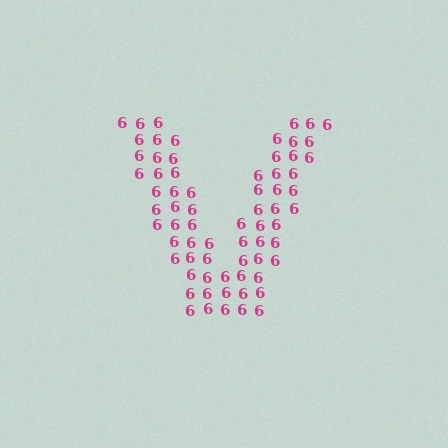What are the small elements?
The small elements are digit 6's.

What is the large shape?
The large shape is the letter V.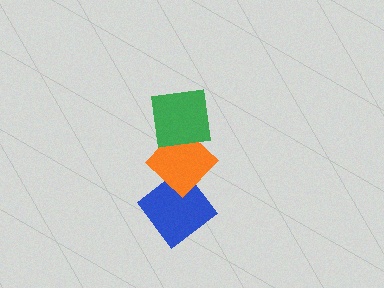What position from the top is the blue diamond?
The blue diamond is 3rd from the top.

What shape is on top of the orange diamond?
The green square is on top of the orange diamond.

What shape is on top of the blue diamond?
The orange diamond is on top of the blue diamond.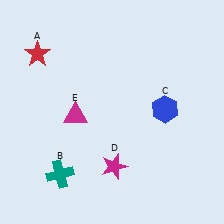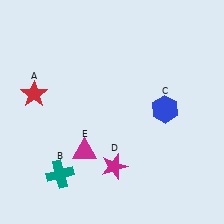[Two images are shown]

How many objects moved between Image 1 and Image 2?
2 objects moved between the two images.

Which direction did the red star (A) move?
The red star (A) moved down.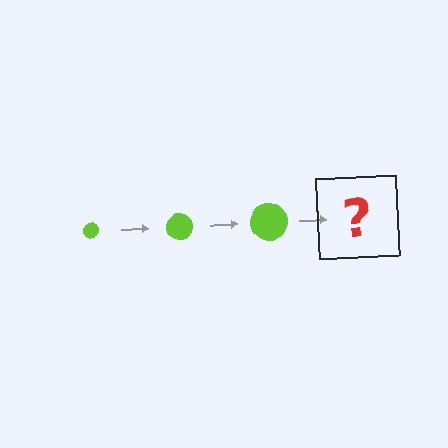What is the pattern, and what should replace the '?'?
The pattern is that the circle gets progressively larger each step. The '?' should be a lime circle, larger than the previous one.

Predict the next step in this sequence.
The next step is a lime circle, larger than the previous one.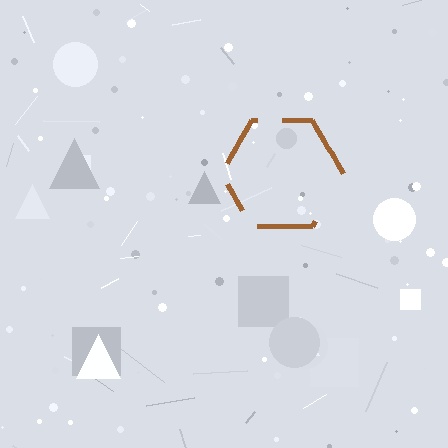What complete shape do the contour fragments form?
The contour fragments form a hexagon.